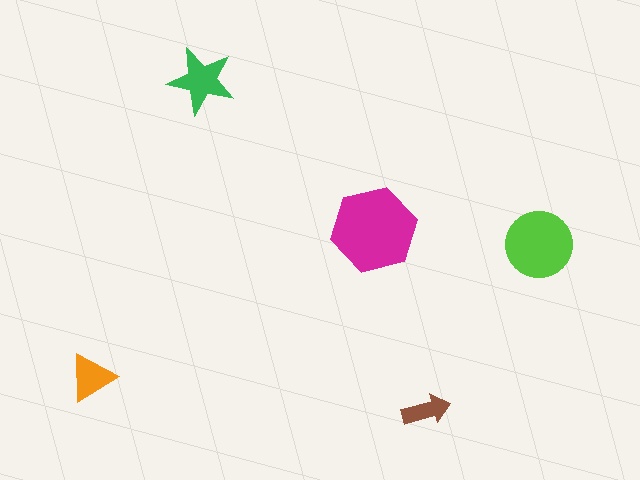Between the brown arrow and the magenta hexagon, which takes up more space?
The magenta hexagon.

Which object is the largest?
The magenta hexagon.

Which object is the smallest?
The brown arrow.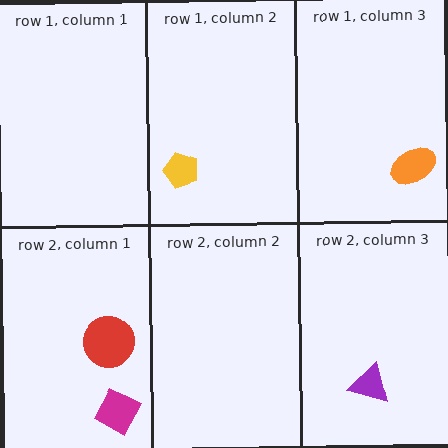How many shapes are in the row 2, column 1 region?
2.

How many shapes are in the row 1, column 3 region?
1.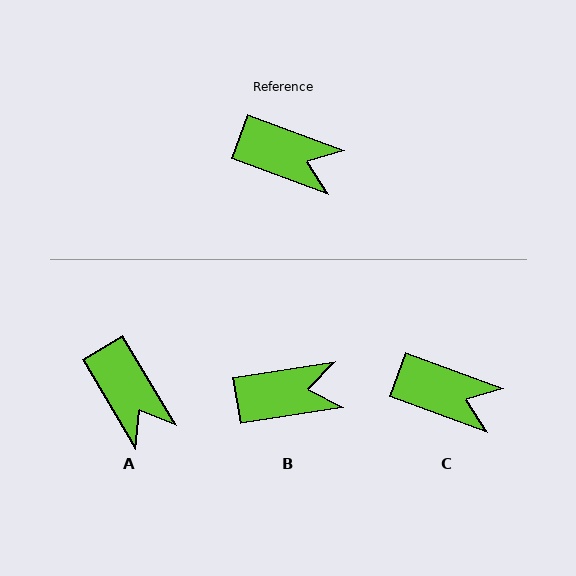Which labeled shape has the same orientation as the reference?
C.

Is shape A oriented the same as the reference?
No, it is off by about 39 degrees.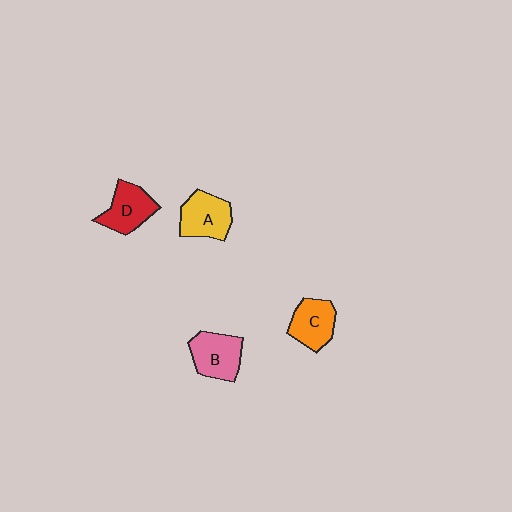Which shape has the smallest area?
Shape C (orange).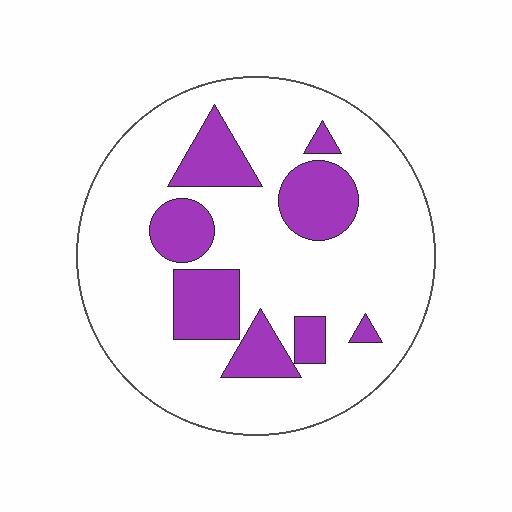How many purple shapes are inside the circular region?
8.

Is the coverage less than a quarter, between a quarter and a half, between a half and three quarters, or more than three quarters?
Less than a quarter.